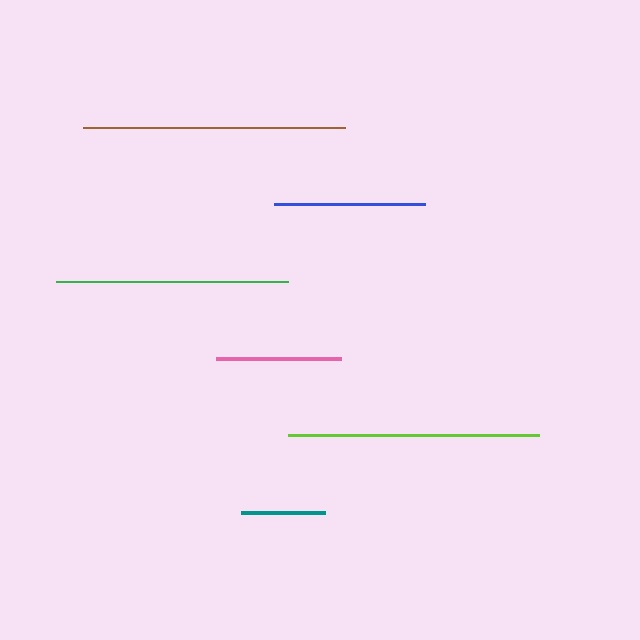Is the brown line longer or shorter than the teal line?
The brown line is longer than the teal line.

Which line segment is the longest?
The brown line is the longest at approximately 262 pixels.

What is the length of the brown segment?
The brown segment is approximately 262 pixels long.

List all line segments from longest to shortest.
From longest to shortest: brown, lime, green, blue, pink, teal.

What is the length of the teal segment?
The teal segment is approximately 84 pixels long.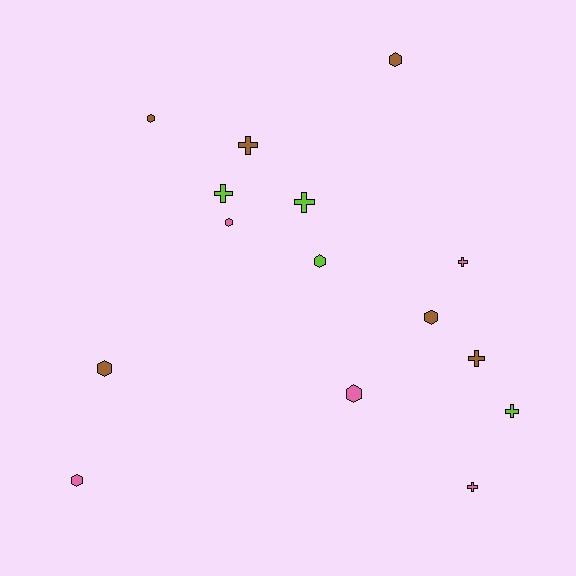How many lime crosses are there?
There are 3 lime crosses.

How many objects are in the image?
There are 15 objects.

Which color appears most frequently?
Brown, with 6 objects.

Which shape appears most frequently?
Hexagon, with 8 objects.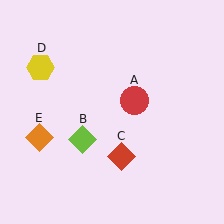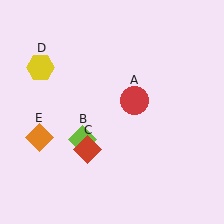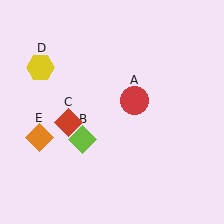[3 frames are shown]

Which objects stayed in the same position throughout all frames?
Red circle (object A) and lime diamond (object B) and yellow hexagon (object D) and orange diamond (object E) remained stationary.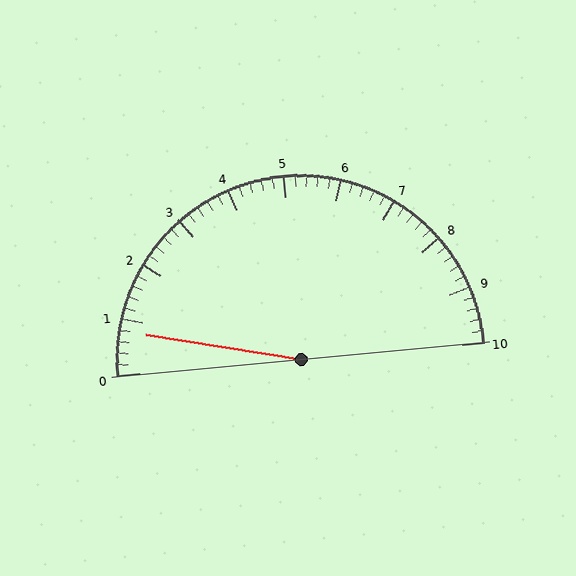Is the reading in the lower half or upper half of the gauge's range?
The reading is in the lower half of the range (0 to 10).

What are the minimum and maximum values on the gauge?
The gauge ranges from 0 to 10.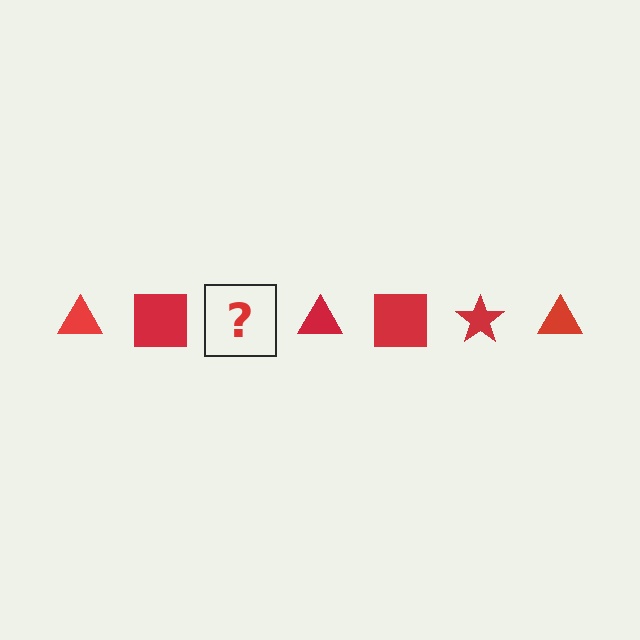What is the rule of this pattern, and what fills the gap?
The rule is that the pattern cycles through triangle, square, star shapes in red. The gap should be filled with a red star.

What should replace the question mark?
The question mark should be replaced with a red star.